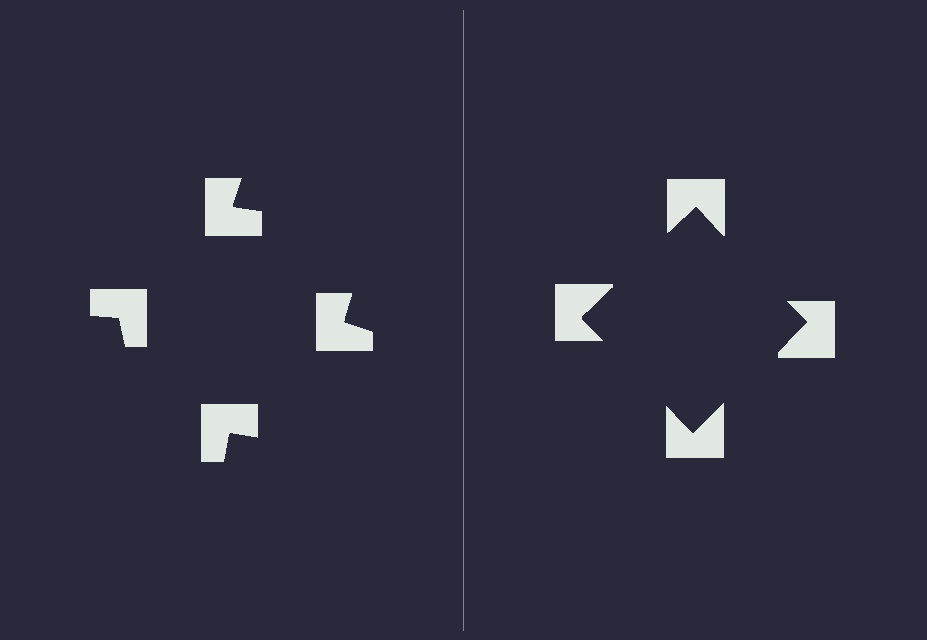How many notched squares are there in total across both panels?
8 — 4 on each side.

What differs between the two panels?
The notched squares are positioned identically on both sides; only the wedge orientations differ. On the right they align to a square; on the left they are misaligned.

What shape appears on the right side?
An illusory square.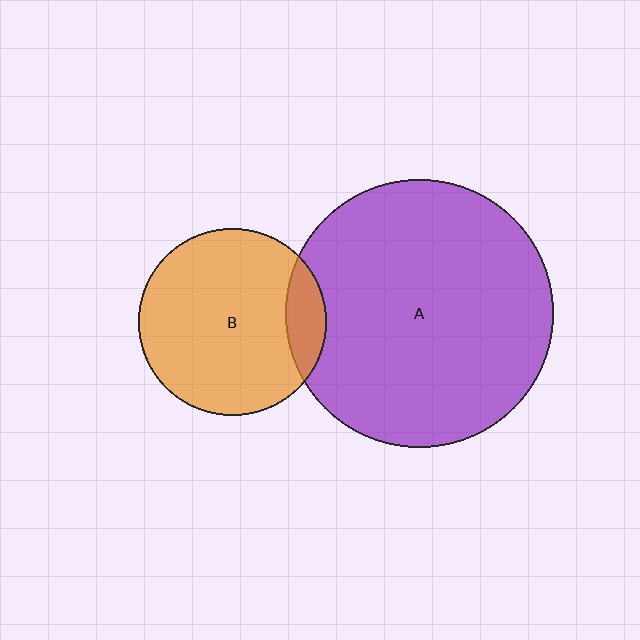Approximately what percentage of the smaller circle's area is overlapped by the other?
Approximately 15%.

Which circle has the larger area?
Circle A (purple).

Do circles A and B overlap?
Yes.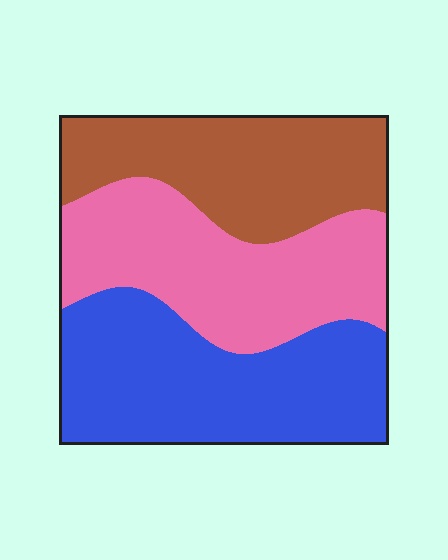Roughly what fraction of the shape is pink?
Pink takes up about one third (1/3) of the shape.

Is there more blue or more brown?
Blue.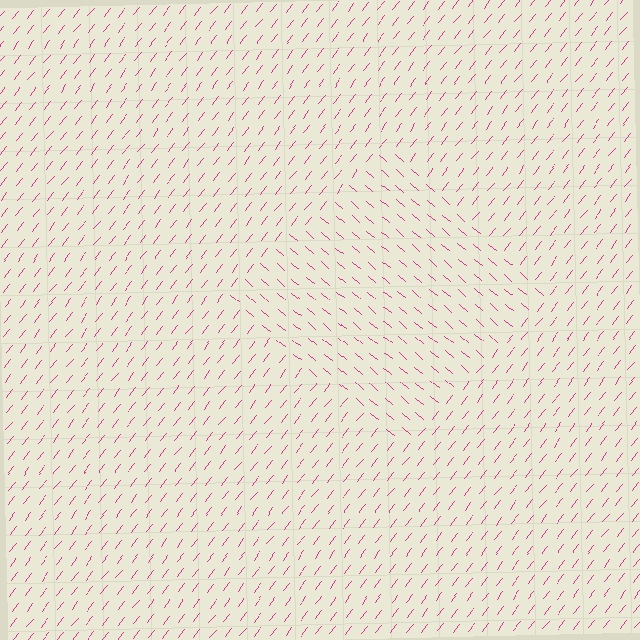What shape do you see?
I see a diamond.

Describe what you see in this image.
The image is filled with small magenta line segments. A diamond region in the image has lines oriented differently from the surrounding lines, creating a visible texture boundary.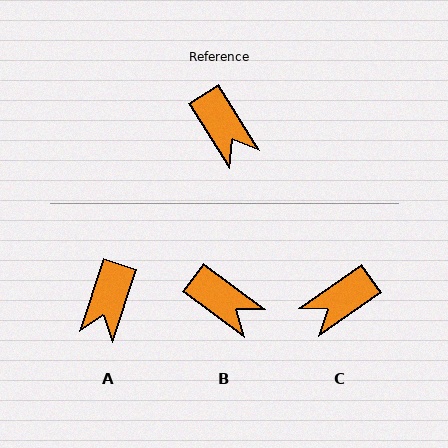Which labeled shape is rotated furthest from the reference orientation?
C, about 88 degrees away.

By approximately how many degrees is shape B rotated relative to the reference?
Approximately 21 degrees counter-clockwise.